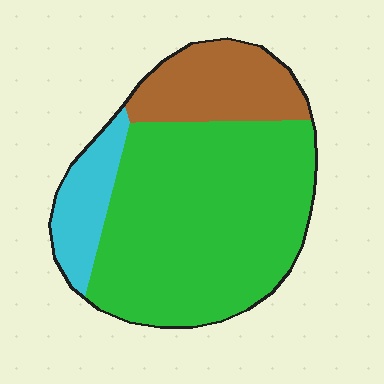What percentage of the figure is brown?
Brown covers around 20% of the figure.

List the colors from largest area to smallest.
From largest to smallest: green, brown, cyan.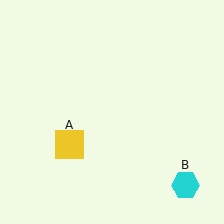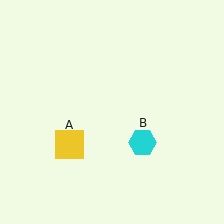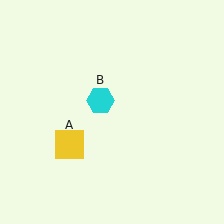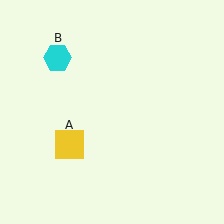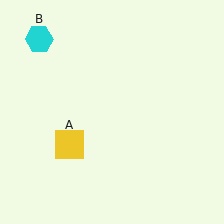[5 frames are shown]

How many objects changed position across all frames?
1 object changed position: cyan hexagon (object B).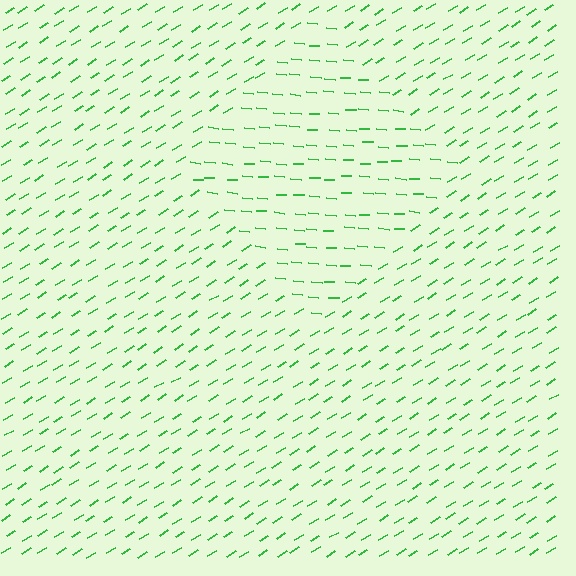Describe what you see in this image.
The image is filled with small green line segments. A diamond region in the image has lines oriented differently from the surrounding lines, creating a visible texture boundary.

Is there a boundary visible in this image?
Yes, there is a texture boundary formed by a change in line orientation.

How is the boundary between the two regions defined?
The boundary is defined purely by a change in line orientation (approximately 36 degrees difference). All lines are the same color and thickness.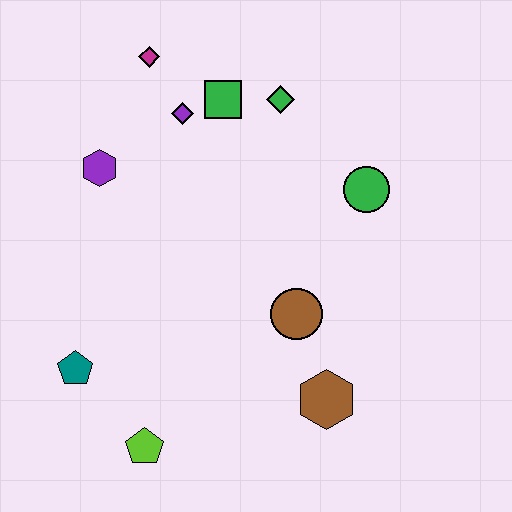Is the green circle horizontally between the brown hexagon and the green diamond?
No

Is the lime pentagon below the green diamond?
Yes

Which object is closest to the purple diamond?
The green square is closest to the purple diamond.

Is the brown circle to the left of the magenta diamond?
No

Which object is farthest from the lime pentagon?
The magenta diamond is farthest from the lime pentagon.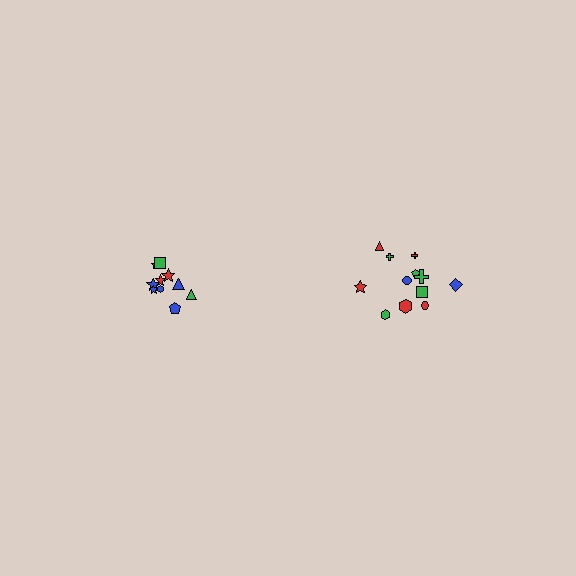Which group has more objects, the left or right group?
The right group.